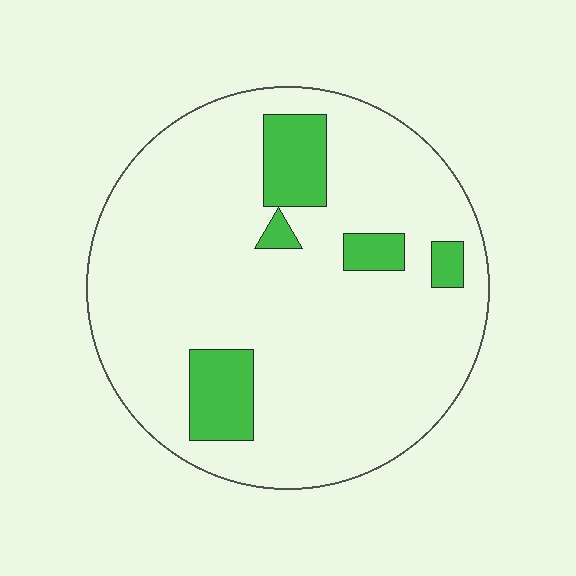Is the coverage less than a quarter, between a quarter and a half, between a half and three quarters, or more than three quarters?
Less than a quarter.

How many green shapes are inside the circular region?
5.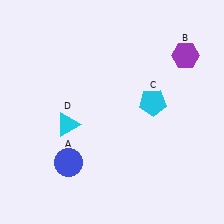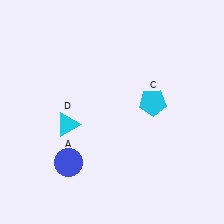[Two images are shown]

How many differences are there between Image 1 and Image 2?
There is 1 difference between the two images.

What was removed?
The purple hexagon (B) was removed in Image 2.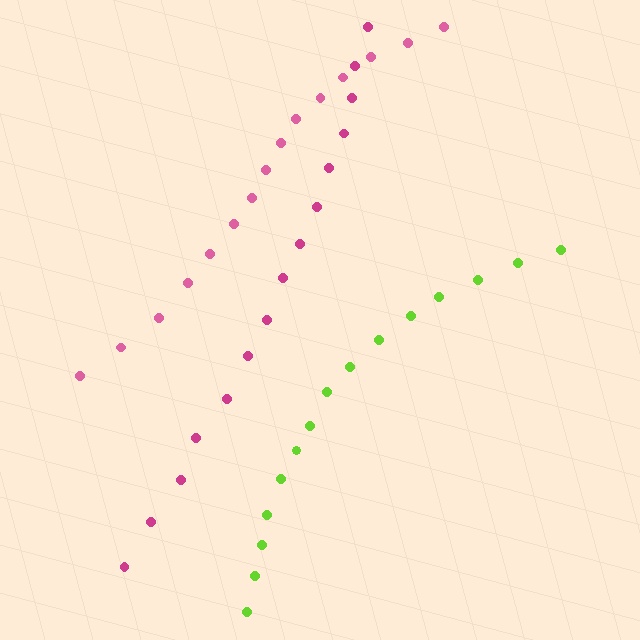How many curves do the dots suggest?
There are 3 distinct paths.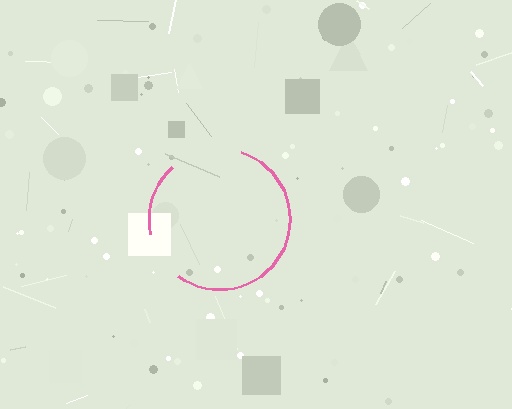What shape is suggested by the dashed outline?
The dashed outline suggests a circle.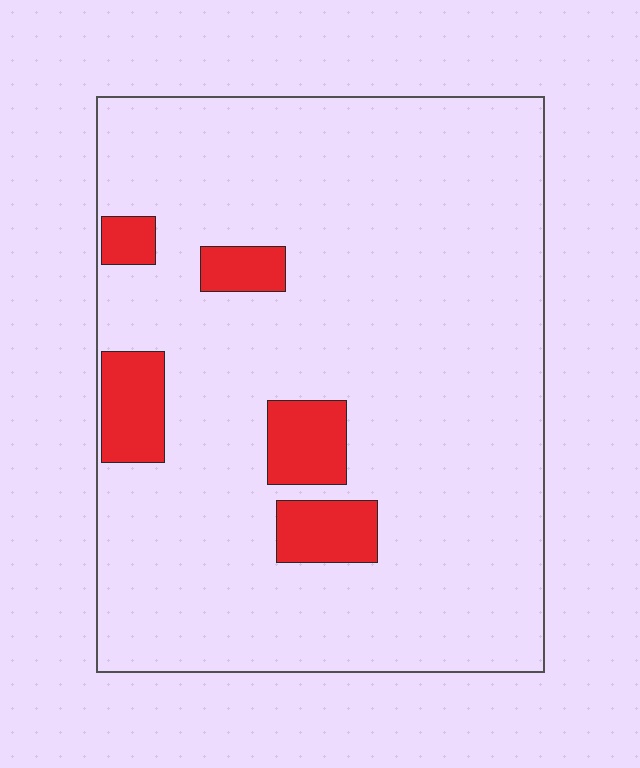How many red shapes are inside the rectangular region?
5.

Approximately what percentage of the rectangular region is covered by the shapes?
Approximately 10%.